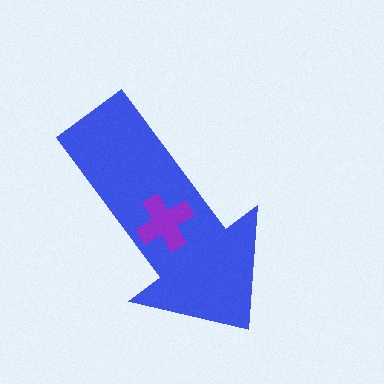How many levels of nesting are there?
2.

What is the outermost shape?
The blue arrow.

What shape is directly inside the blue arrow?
The purple cross.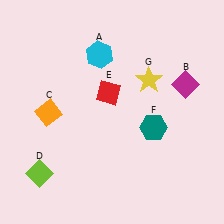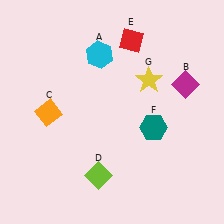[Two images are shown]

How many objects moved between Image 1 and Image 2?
2 objects moved between the two images.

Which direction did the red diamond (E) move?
The red diamond (E) moved up.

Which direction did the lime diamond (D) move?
The lime diamond (D) moved right.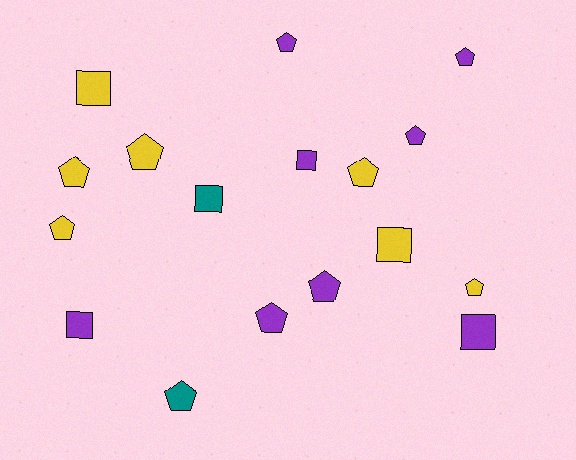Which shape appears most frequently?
Pentagon, with 11 objects.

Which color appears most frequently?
Purple, with 8 objects.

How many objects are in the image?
There are 17 objects.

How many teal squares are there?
There is 1 teal square.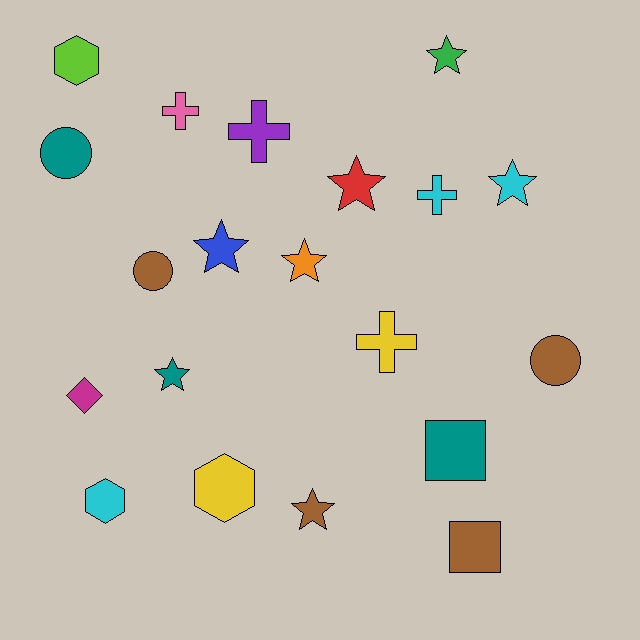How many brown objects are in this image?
There are 4 brown objects.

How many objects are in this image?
There are 20 objects.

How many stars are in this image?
There are 7 stars.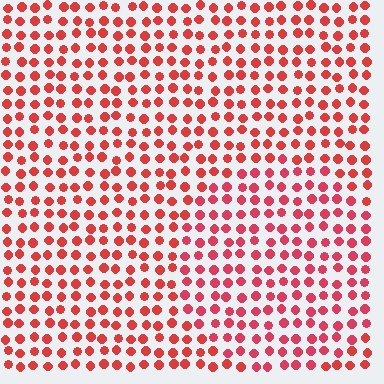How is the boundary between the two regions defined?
The boundary is defined purely by a slight shift in hue (about 14 degrees). Spacing, size, and orientation are identical on both sides.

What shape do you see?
I see a circle.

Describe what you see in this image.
The image is filled with small red elements in a uniform arrangement. A circle-shaped region is visible where the elements are tinted to a slightly different hue, forming a subtle color boundary.